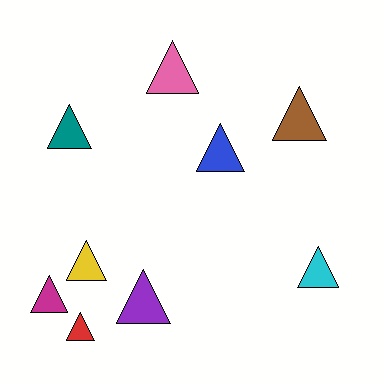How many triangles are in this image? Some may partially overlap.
There are 9 triangles.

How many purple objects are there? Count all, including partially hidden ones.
There is 1 purple object.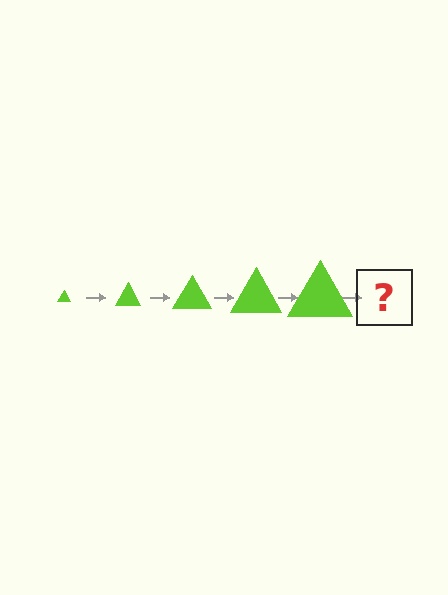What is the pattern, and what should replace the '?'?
The pattern is that the triangle gets progressively larger each step. The '?' should be a lime triangle, larger than the previous one.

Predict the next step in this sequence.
The next step is a lime triangle, larger than the previous one.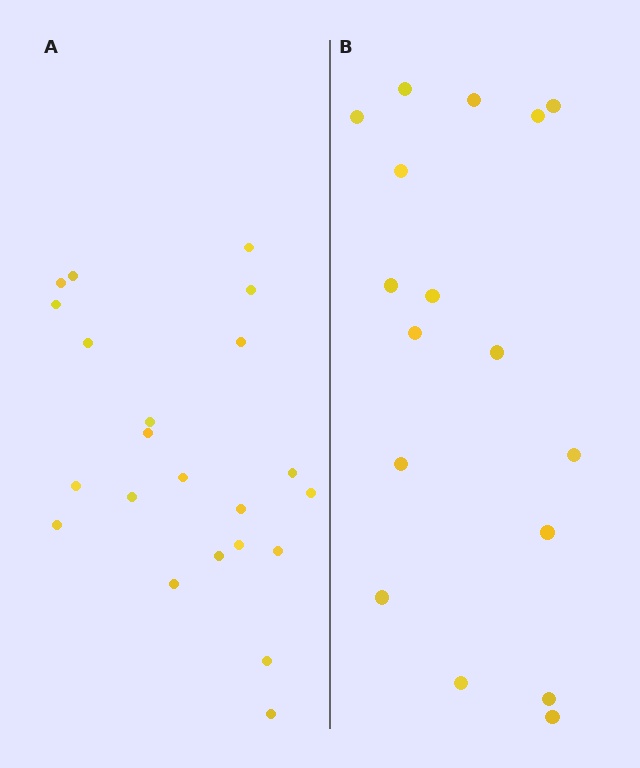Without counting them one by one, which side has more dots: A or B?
Region A (the left region) has more dots.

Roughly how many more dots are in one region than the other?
Region A has about 5 more dots than region B.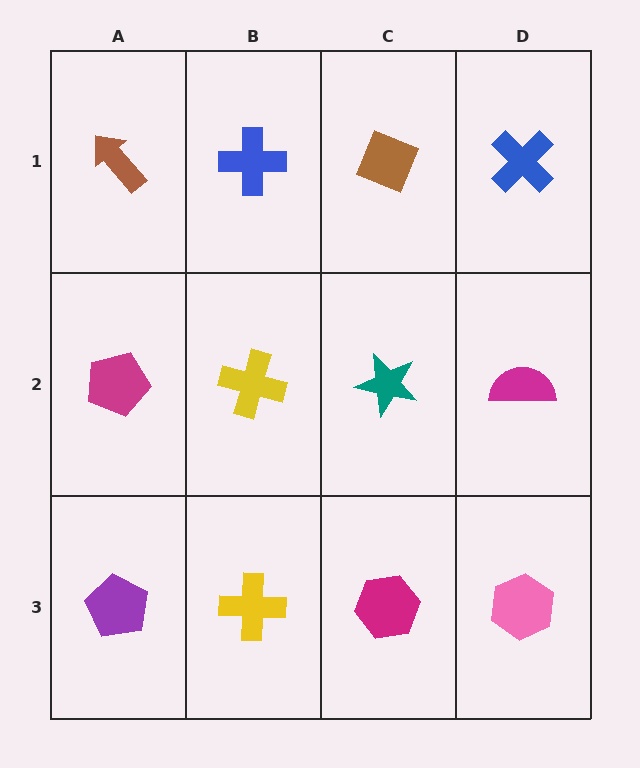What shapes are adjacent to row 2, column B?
A blue cross (row 1, column B), a yellow cross (row 3, column B), a magenta pentagon (row 2, column A), a teal star (row 2, column C).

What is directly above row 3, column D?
A magenta semicircle.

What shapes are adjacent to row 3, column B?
A yellow cross (row 2, column B), a purple pentagon (row 3, column A), a magenta hexagon (row 3, column C).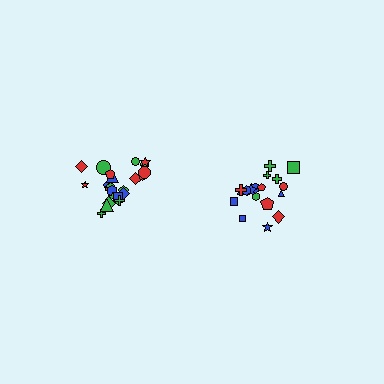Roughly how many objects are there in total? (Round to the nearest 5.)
Roughly 45 objects in total.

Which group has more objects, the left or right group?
The left group.